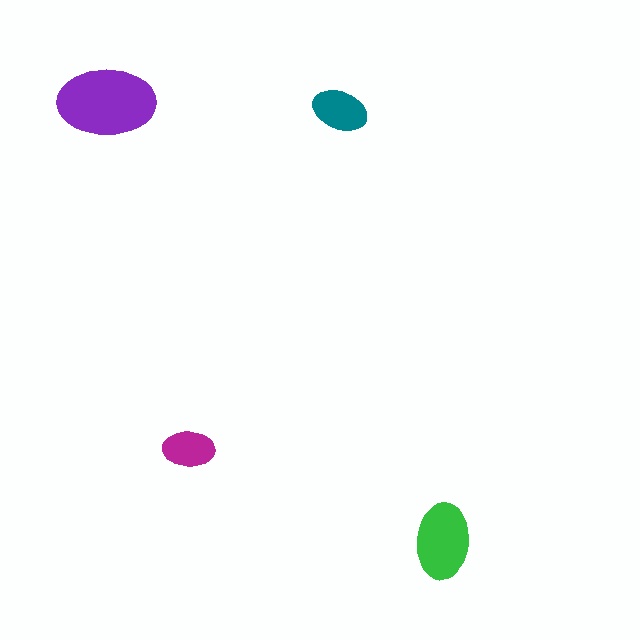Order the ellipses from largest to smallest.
the purple one, the green one, the teal one, the magenta one.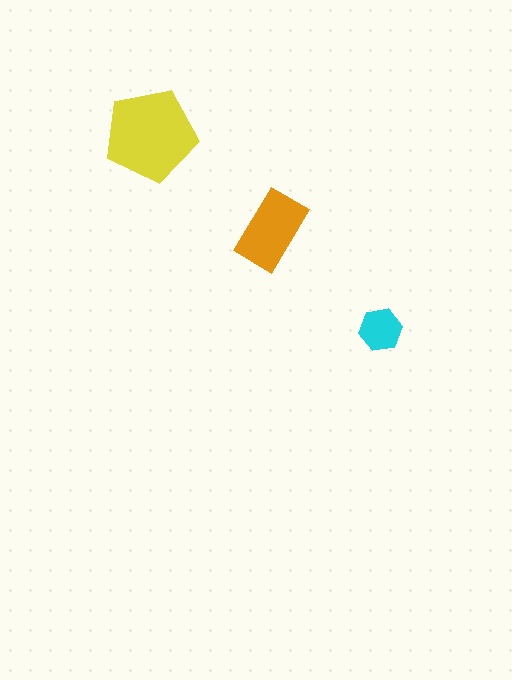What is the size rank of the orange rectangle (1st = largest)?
2nd.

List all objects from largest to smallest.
The yellow pentagon, the orange rectangle, the cyan hexagon.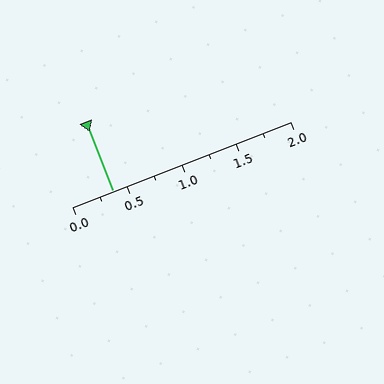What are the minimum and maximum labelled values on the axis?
The axis runs from 0.0 to 2.0.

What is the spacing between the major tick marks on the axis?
The major ticks are spaced 0.5 apart.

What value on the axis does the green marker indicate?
The marker indicates approximately 0.38.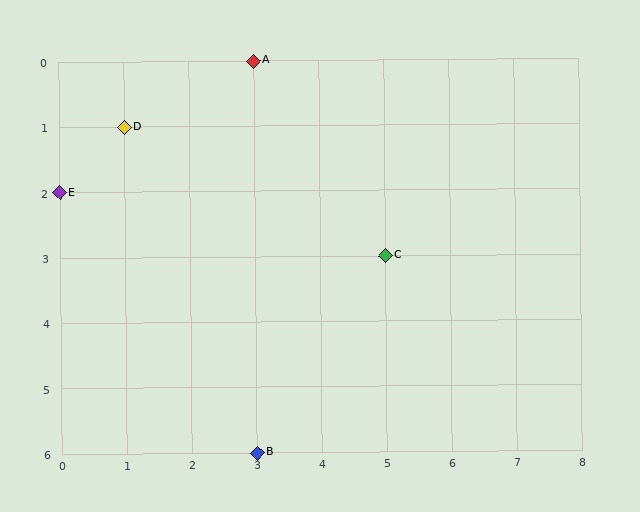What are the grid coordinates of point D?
Point D is at grid coordinates (1, 1).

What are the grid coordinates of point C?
Point C is at grid coordinates (5, 3).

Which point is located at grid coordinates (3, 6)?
Point B is at (3, 6).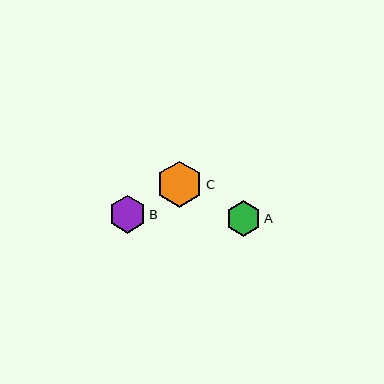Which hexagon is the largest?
Hexagon C is the largest with a size of approximately 46 pixels.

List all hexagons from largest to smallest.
From largest to smallest: C, B, A.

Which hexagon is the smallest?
Hexagon A is the smallest with a size of approximately 36 pixels.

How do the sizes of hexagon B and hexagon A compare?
Hexagon B and hexagon A are approximately the same size.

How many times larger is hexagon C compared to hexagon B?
Hexagon C is approximately 1.2 times the size of hexagon B.